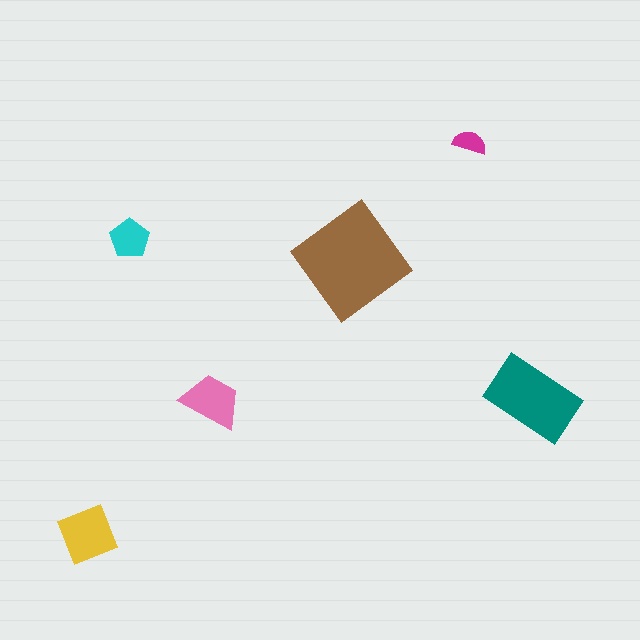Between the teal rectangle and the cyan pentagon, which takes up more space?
The teal rectangle.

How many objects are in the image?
There are 6 objects in the image.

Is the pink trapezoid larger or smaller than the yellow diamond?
Smaller.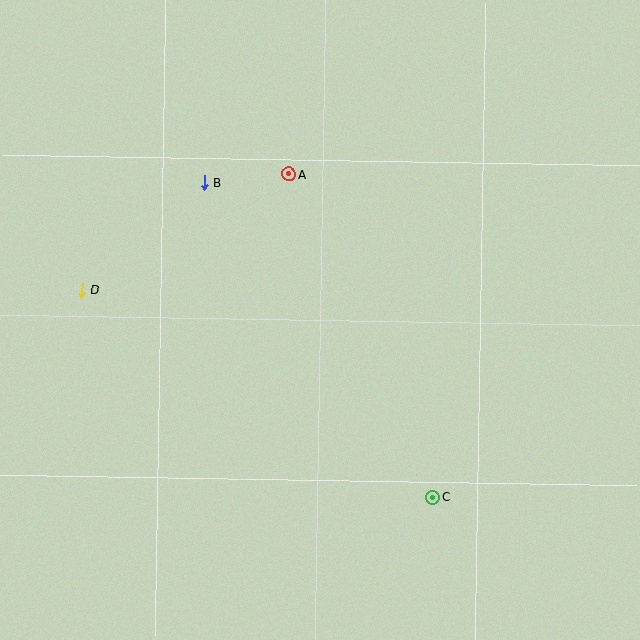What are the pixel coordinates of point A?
Point A is at (289, 174).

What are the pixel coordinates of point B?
Point B is at (204, 183).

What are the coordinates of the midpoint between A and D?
The midpoint between A and D is at (185, 232).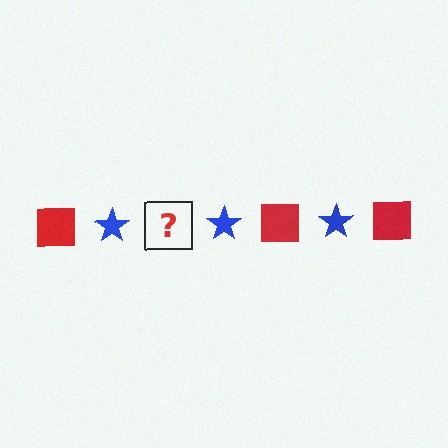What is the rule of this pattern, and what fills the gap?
The rule is that the pattern alternates between red square and blue star. The gap should be filled with a red square.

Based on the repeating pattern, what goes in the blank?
The blank should be a red square.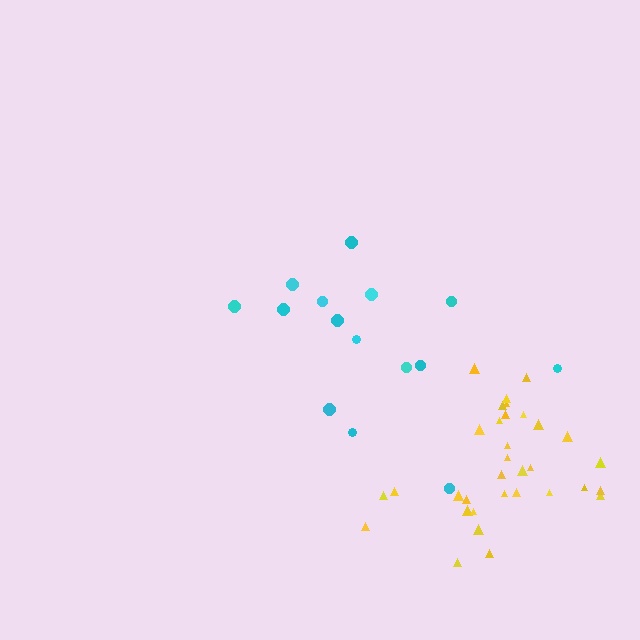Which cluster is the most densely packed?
Yellow.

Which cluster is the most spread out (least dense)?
Cyan.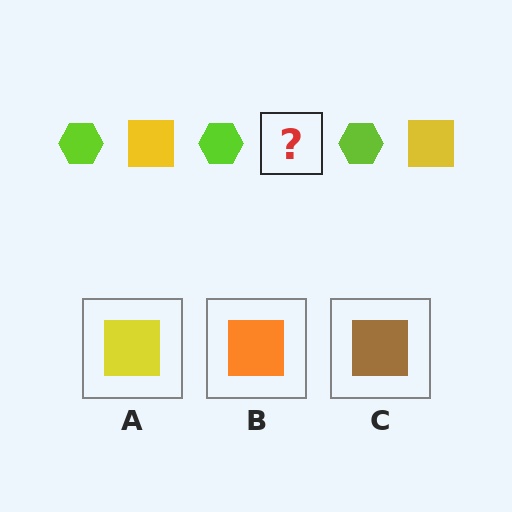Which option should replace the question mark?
Option A.